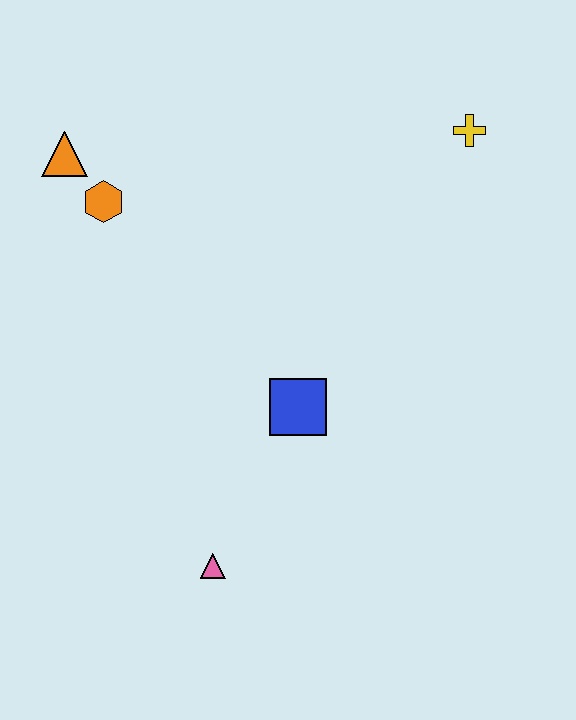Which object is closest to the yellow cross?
The blue square is closest to the yellow cross.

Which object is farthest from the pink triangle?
The yellow cross is farthest from the pink triangle.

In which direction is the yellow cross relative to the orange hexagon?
The yellow cross is to the right of the orange hexagon.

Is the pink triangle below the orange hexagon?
Yes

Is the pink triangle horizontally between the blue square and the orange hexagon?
Yes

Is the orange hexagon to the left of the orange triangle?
No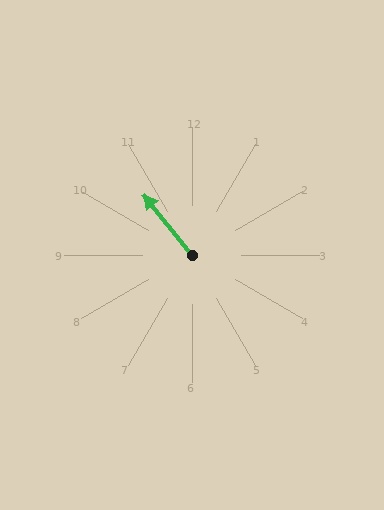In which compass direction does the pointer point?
Northwest.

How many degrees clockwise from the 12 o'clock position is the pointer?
Approximately 321 degrees.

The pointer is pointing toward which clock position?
Roughly 11 o'clock.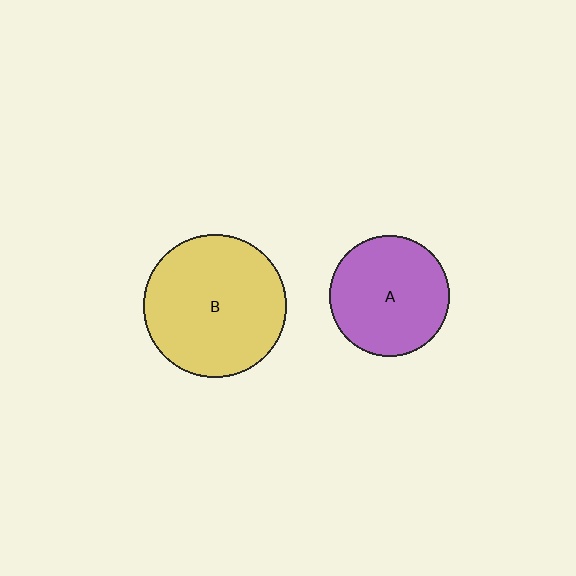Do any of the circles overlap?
No, none of the circles overlap.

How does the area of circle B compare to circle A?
Approximately 1.4 times.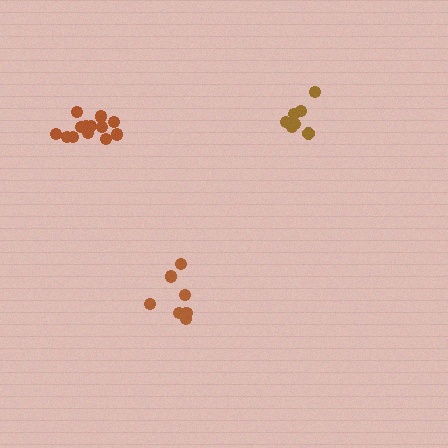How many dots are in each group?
Group 1: 7 dots, Group 2: 7 dots, Group 3: 13 dots (27 total).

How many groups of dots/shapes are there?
There are 3 groups.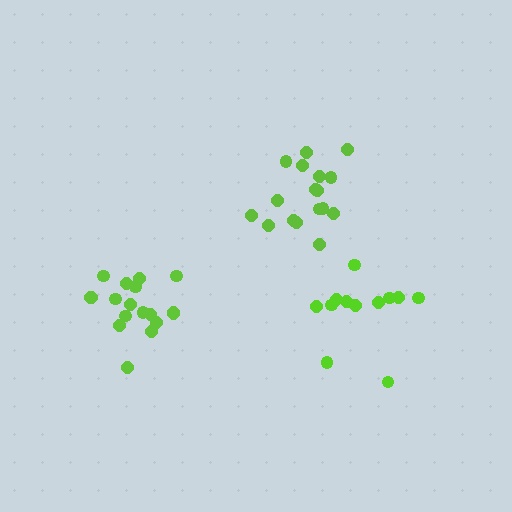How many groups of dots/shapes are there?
There are 3 groups.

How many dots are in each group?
Group 1: 17 dots, Group 2: 12 dots, Group 3: 18 dots (47 total).